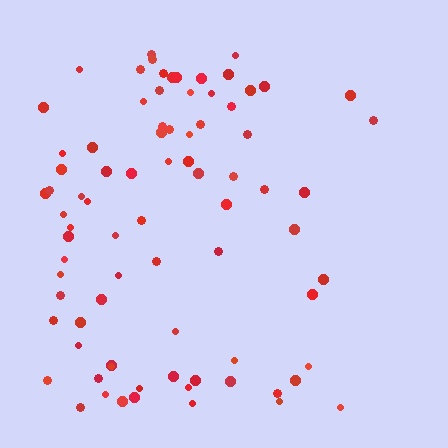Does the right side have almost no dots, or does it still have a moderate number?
Still a moderate number, just noticeably fewer than the left.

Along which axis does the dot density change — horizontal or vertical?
Horizontal.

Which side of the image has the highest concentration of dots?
The left.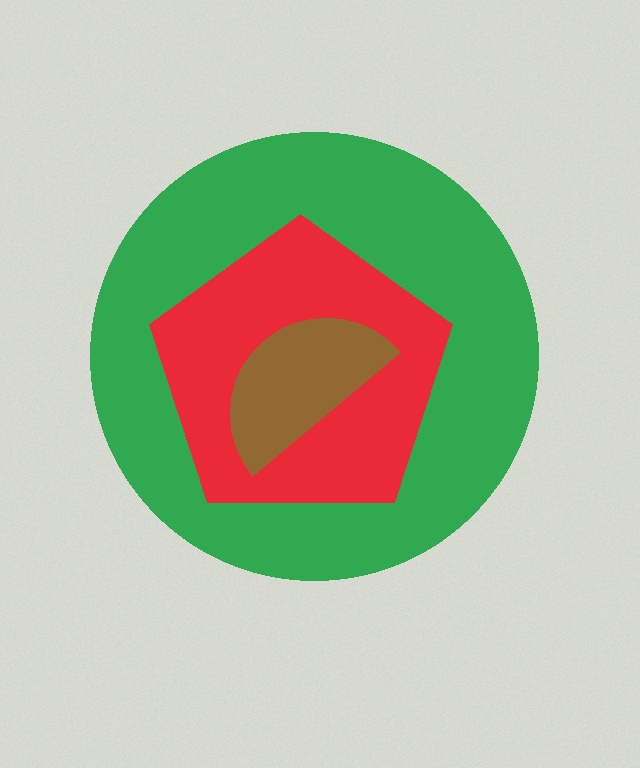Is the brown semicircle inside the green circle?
Yes.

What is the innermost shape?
The brown semicircle.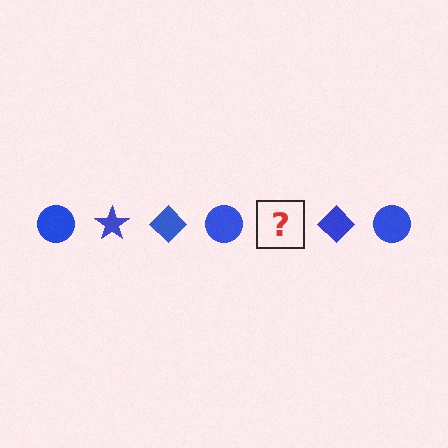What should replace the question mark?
The question mark should be replaced with a blue star.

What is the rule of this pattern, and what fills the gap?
The rule is that the pattern cycles through circle, star, diamond shapes in blue. The gap should be filled with a blue star.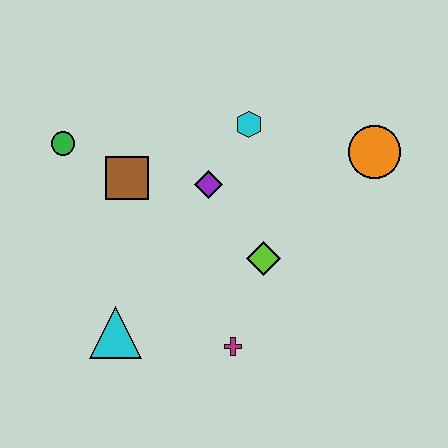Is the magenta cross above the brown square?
No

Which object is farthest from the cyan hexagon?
The cyan triangle is farthest from the cyan hexagon.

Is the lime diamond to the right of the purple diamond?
Yes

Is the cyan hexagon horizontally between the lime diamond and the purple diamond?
Yes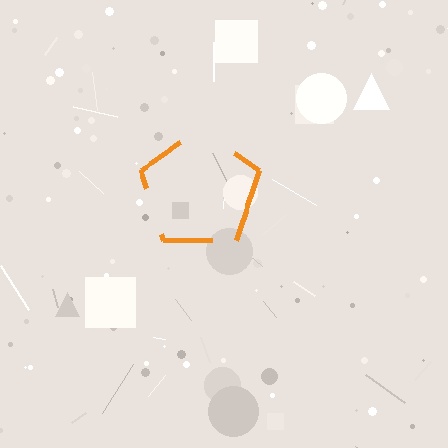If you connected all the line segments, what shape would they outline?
They would outline a pentagon.